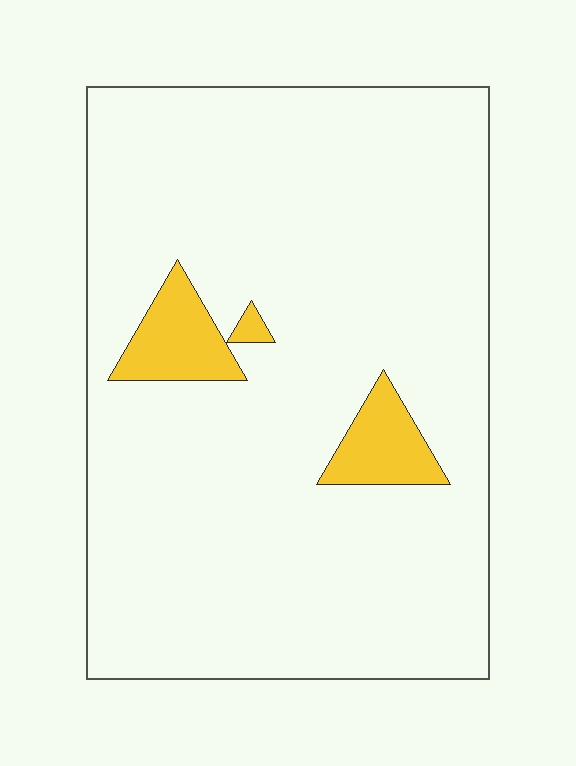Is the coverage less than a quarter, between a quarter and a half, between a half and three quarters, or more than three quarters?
Less than a quarter.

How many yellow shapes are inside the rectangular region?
3.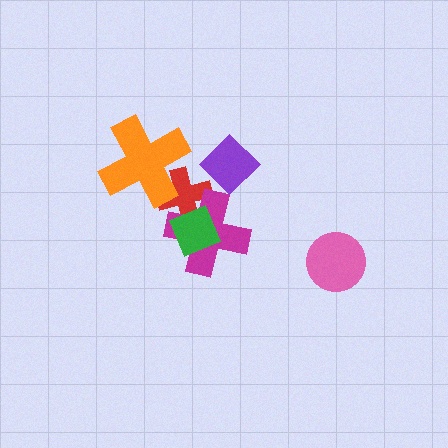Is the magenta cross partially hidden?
Yes, it is partially covered by another shape.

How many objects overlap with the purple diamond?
0 objects overlap with the purple diamond.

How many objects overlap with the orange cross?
1 object overlaps with the orange cross.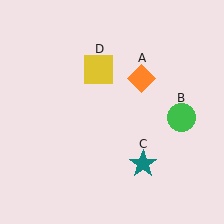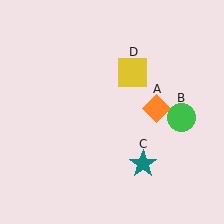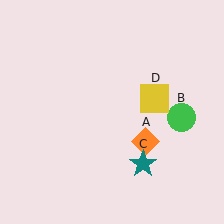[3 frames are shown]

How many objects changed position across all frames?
2 objects changed position: orange diamond (object A), yellow square (object D).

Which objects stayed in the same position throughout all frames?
Green circle (object B) and teal star (object C) remained stationary.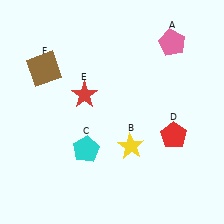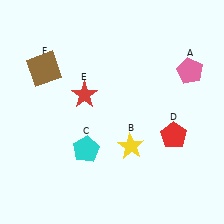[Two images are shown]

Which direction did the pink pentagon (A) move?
The pink pentagon (A) moved down.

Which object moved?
The pink pentagon (A) moved down.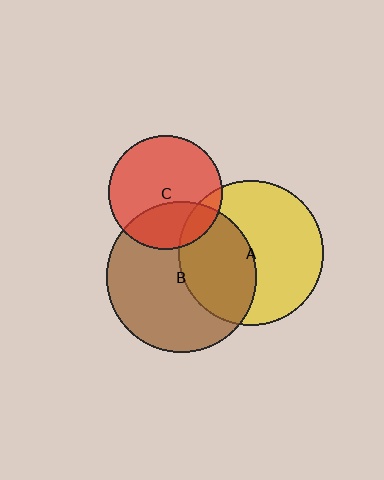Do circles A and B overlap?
Yes.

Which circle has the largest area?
Circle B (brown).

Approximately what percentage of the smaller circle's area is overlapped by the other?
Approximately 40%.